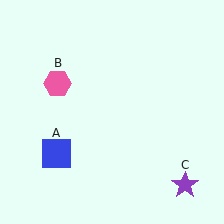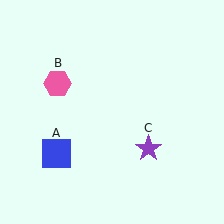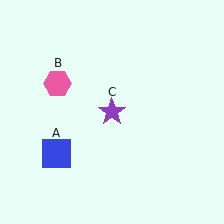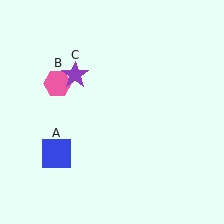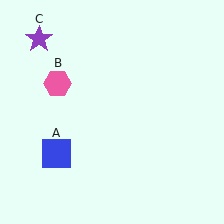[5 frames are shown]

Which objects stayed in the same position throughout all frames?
Blue square (object A) and pink hexagon (object B) remained stationary.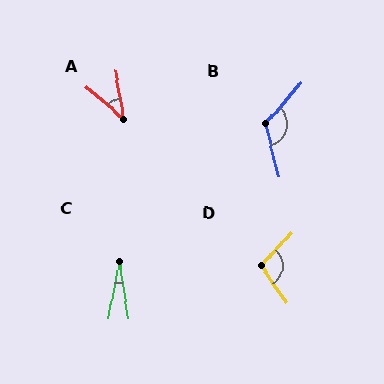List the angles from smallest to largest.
C (20°), A (39°), D (102°), B (125°).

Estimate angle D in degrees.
Approximately 102 degrees.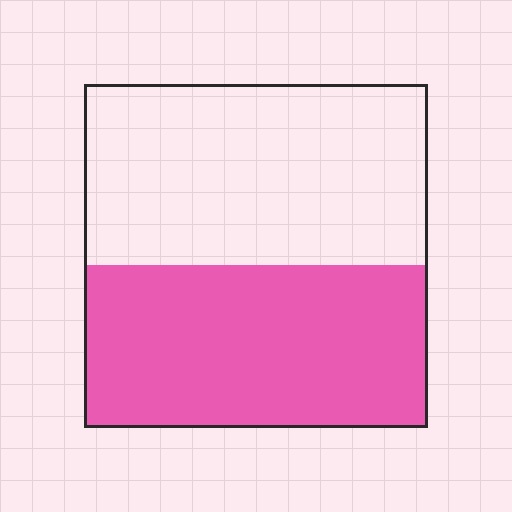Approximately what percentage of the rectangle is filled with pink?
Approximately 45%.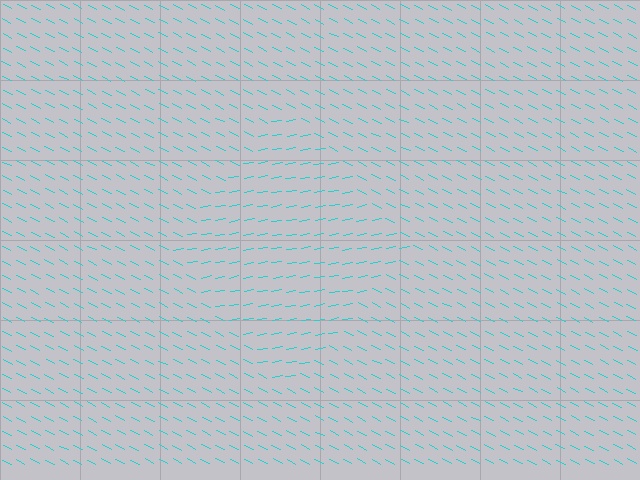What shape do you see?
I see a diamond.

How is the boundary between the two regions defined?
The boundary is defined purely by a change in line orientation (approximately 37 degrees difference). All lines are the same color and thickness.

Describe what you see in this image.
The image is filled with small cyan line segments. A diamond region in the image has lines oriented differently from the surrounding lines, creating a visible texture boundary.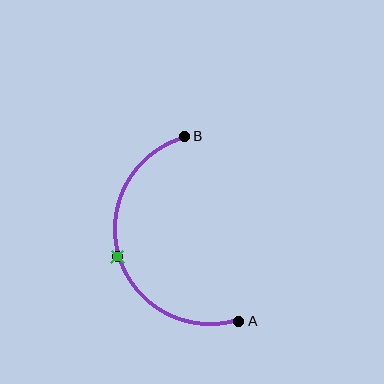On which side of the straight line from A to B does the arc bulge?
The arc bulges to the left of the straight line connecting A and B.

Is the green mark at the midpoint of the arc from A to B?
Yes. The green mark lies on the arc at equal arc-length from both A and B — it is the arc midpoint.